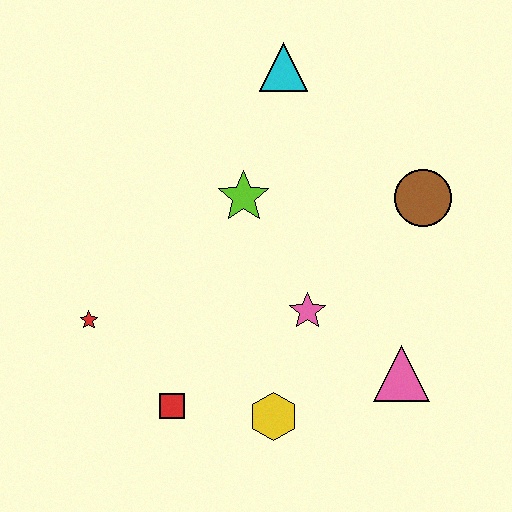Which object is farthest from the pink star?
The cyan triangle is farthest from the pink star.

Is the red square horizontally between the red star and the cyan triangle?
Yes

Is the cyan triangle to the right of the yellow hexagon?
Yes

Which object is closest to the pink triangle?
The pink star is closest to the pink triangle.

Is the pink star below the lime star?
Yes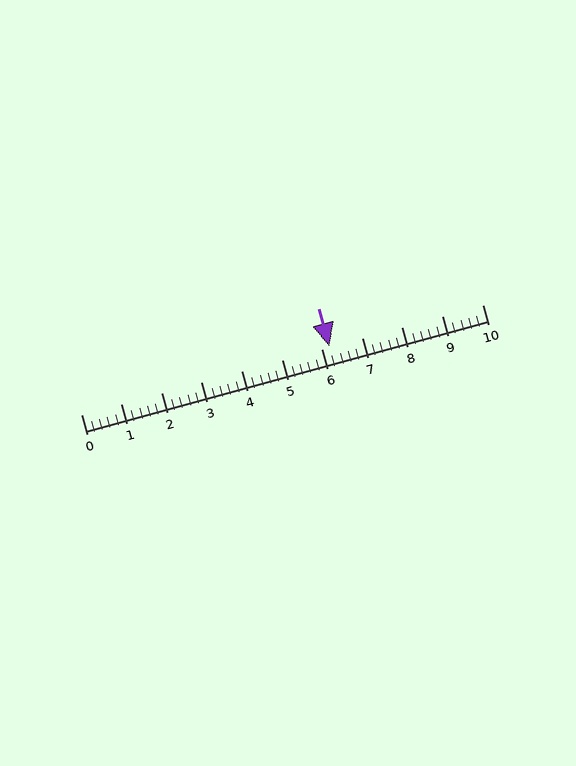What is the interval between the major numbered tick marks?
The major tick marks are spaced 1 units apart.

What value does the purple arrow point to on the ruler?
The purple arrow points to approximately 6.2.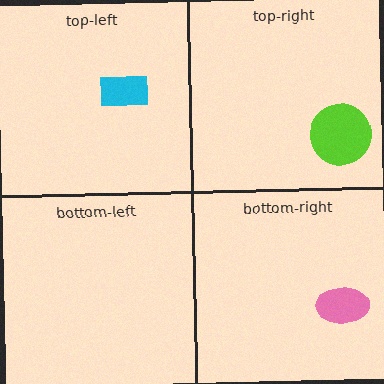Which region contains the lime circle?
The top-right region.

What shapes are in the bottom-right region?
The pink ellipse.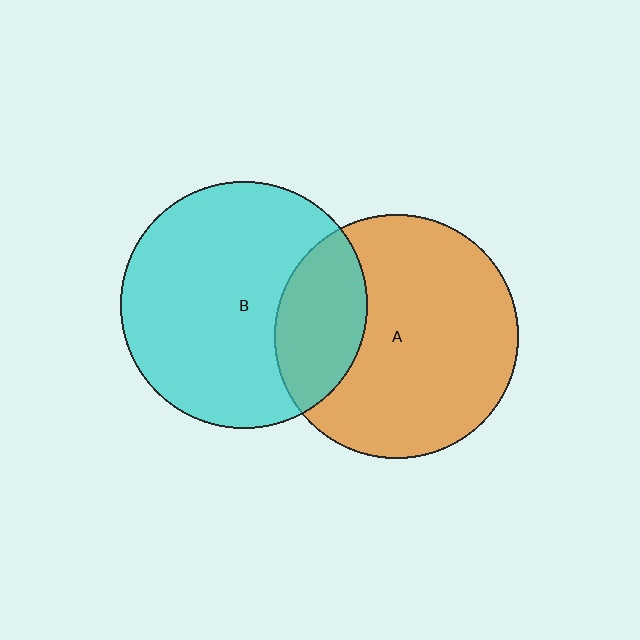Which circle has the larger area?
Circle B (cyan).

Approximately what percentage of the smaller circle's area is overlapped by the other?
Approximately 25%.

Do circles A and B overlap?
Yes.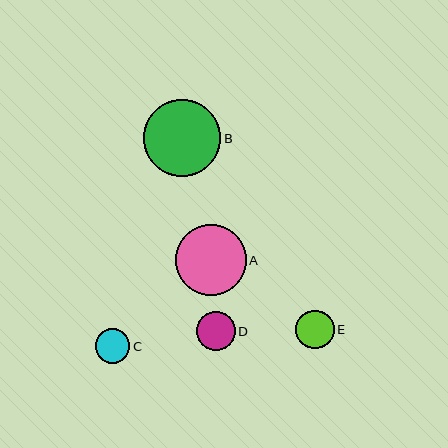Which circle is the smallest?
Circle C is the smallest with a size of approximately 35 pixels.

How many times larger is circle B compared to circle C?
Circle B is approximately 2.2 times the size of circle C.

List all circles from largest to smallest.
From largest to smallest: B, A, D, E, C.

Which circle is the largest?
Circle B is the largest with a size of approximately 77 pixels.